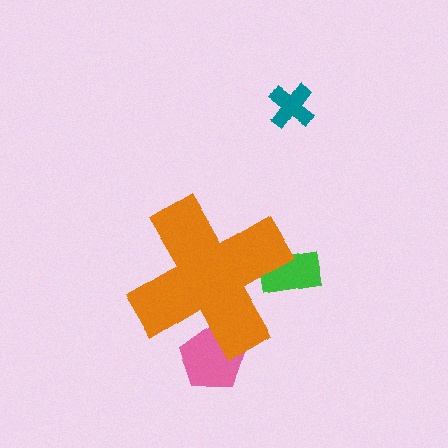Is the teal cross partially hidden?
No, the teal cross is fully visible.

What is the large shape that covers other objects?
An orange cross.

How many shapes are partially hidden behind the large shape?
2 shapes are partially hidden.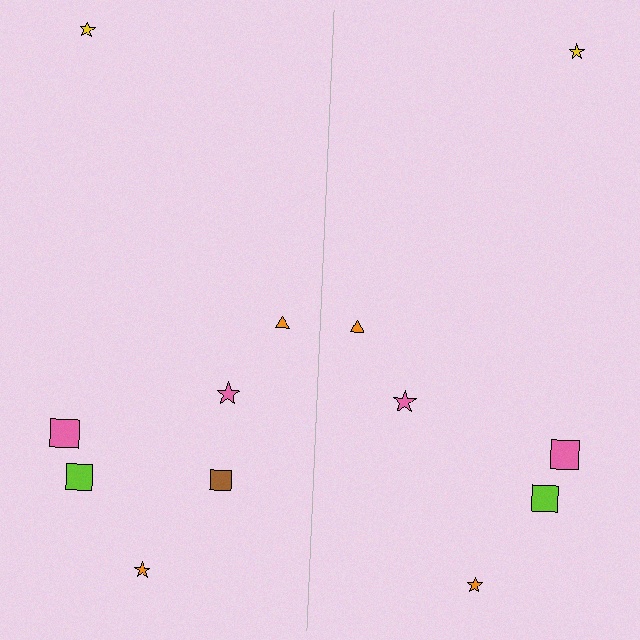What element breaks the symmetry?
A brown square is missing from the right side.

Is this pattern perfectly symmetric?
No, the pattern is not perfectly symmetric. A brown square is missing from the right side.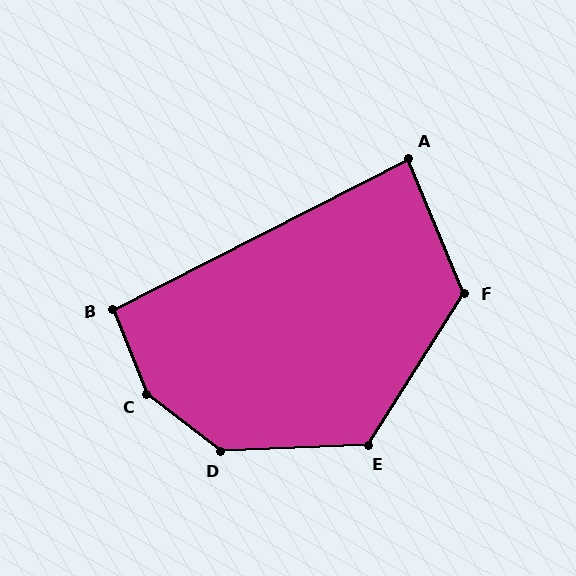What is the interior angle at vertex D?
Approximately 140 degrees (obtuse).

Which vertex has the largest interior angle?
C, at approximately 150 degrees.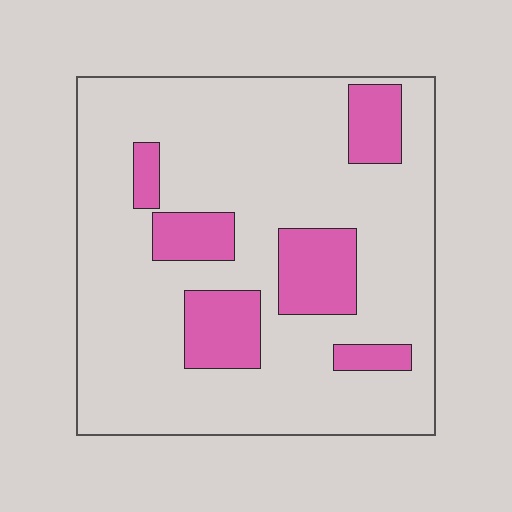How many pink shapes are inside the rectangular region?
6.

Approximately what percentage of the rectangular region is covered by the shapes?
Approximately 20%.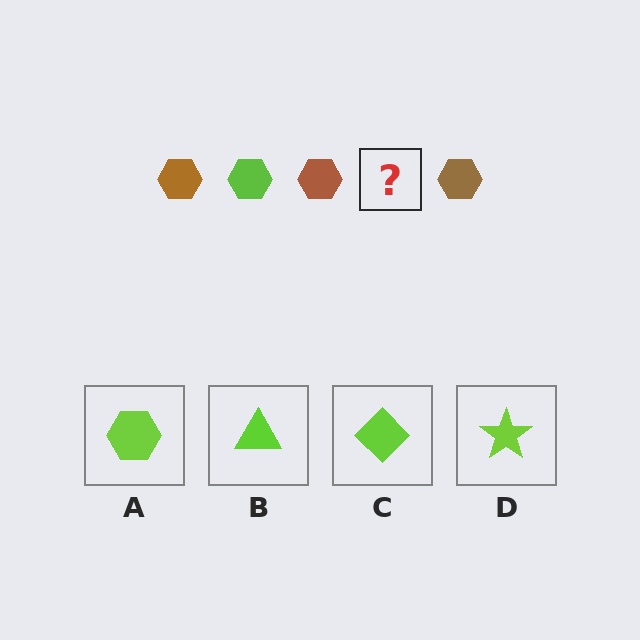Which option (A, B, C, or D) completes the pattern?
A.